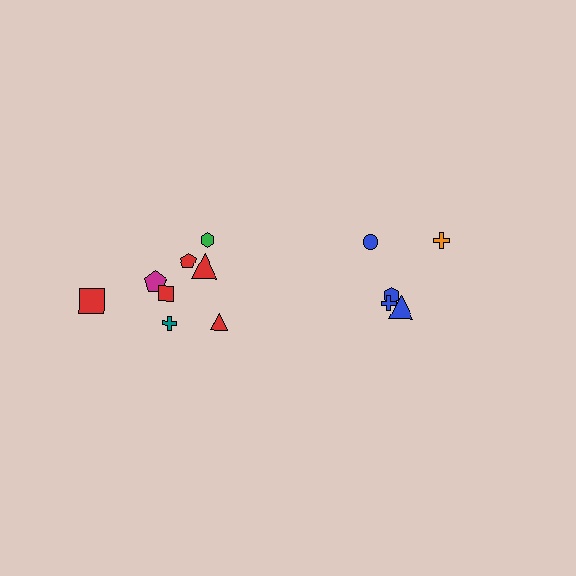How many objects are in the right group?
There are 5 objects.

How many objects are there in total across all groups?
There are 13 objects.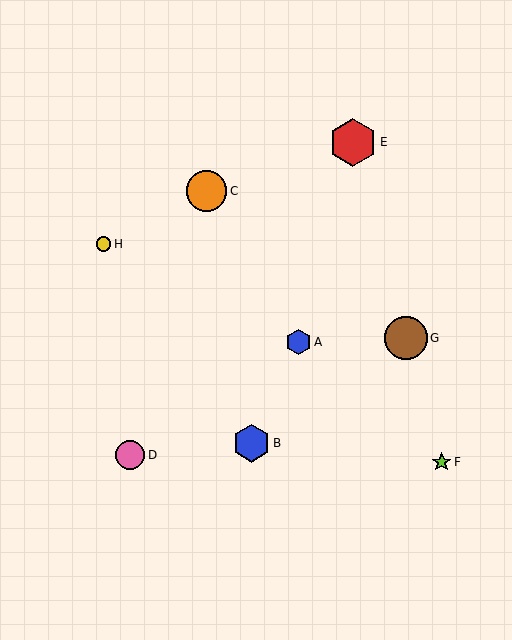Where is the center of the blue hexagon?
The center of the blue hexagon is at (252, 443).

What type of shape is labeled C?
Shape C is an orange circle.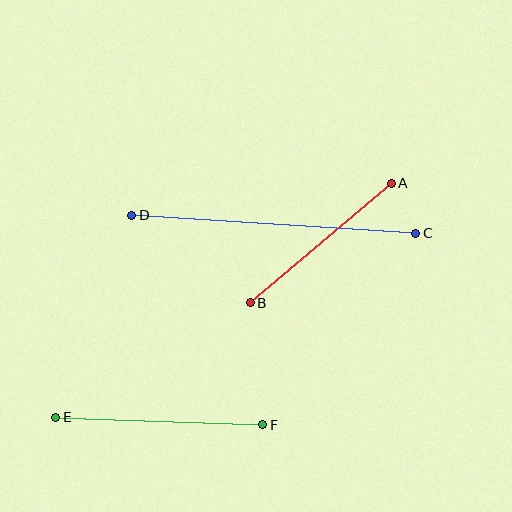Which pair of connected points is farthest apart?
Points C and D are farthest apart.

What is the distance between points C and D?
The distance is approximately 285 pixels.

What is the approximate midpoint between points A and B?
The midpoint is at approximately (321, 243) pixels.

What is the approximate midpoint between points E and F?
The midpoint is at approximately (159, 421) pixels.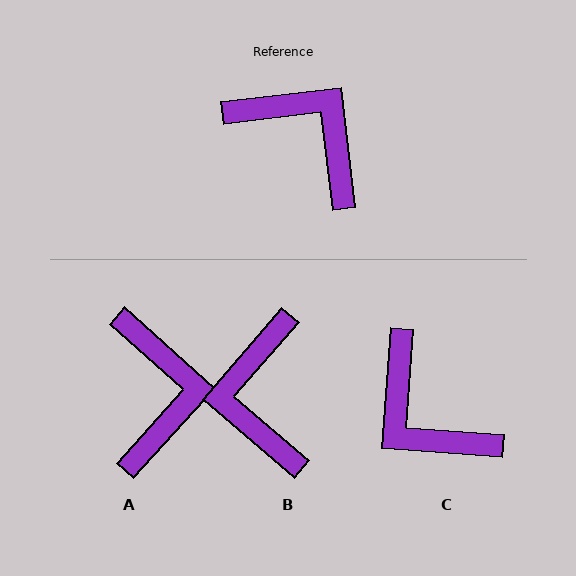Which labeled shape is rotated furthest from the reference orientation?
C, about 169 degrees away.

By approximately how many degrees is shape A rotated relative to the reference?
Approximately 49 degrees clockwise.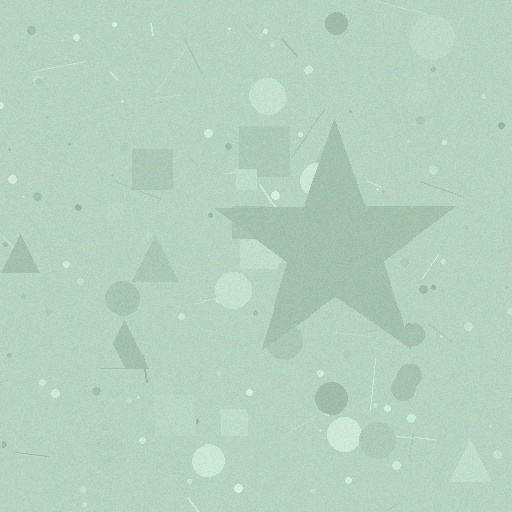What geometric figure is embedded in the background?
A star is embedded in the background.